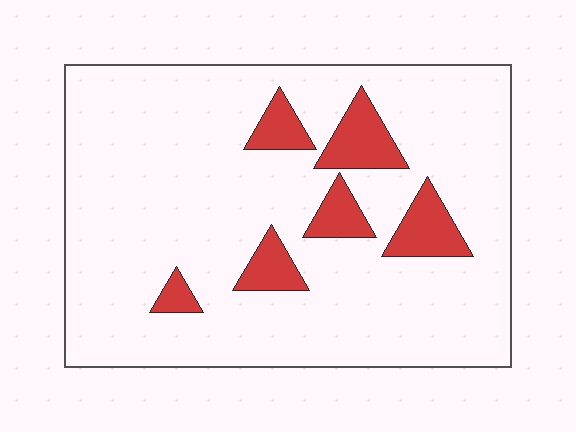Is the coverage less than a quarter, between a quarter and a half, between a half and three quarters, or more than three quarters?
Less than a quarter.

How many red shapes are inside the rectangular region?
6.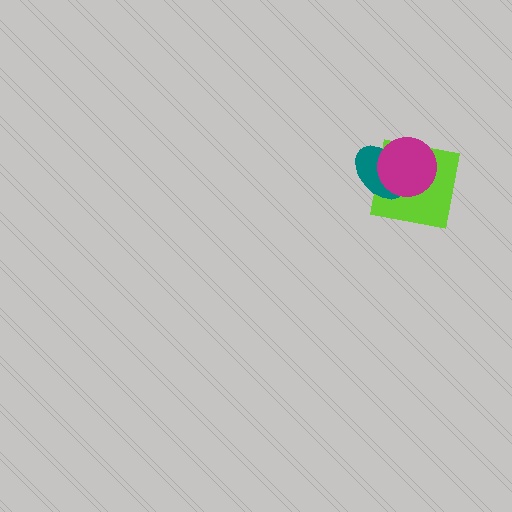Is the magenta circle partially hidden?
No, no other shape covers it.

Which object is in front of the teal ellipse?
The magenta circle is in front of the teal ellipse.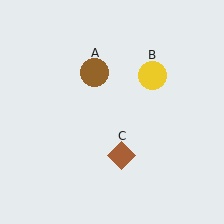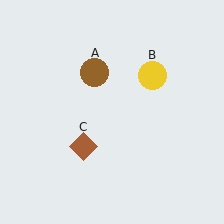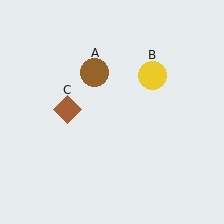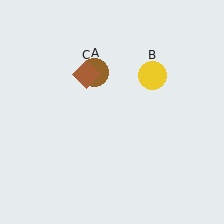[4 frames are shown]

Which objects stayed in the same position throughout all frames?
Brown circle (object A) and yellow circle (object B) remained stationary.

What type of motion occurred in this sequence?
The brown diamond (object C) rotated clockwise around the center of the scene.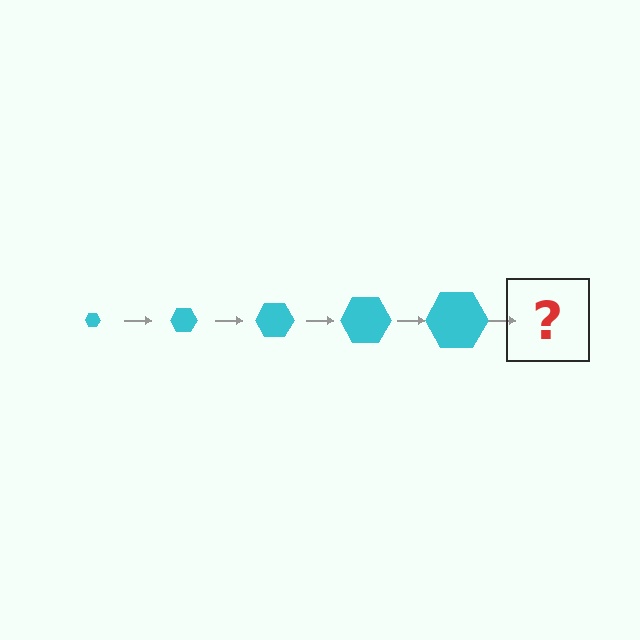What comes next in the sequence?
The next element should be a cyan hexagon, larger than the previous one.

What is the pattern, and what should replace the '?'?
The pattern is that the hexagon gets progressively larger each step. The '?' should be a cyan hexagon, larger than the previous one.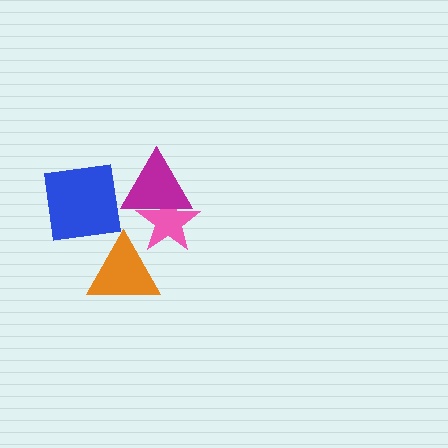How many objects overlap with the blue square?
0 objects overlap with the blue square.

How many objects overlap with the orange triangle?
1 object overlaps with the orange triangle.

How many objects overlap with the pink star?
2 objects overlap with the pink star.